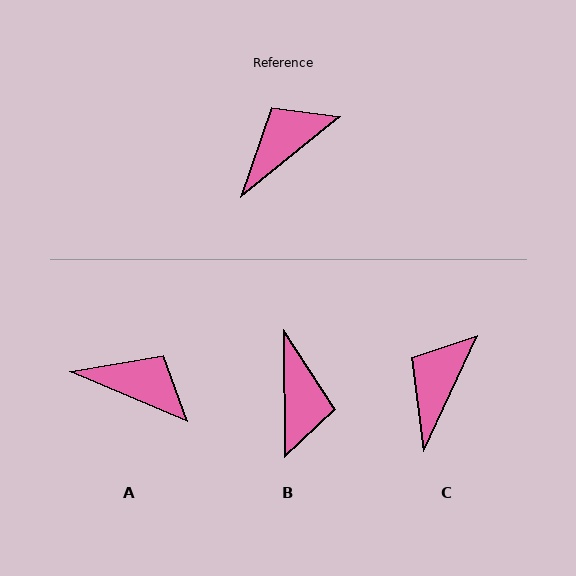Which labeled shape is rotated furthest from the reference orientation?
B, about 129 degrees away.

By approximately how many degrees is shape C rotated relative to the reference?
Approximately 26 degrees counter-clockwise.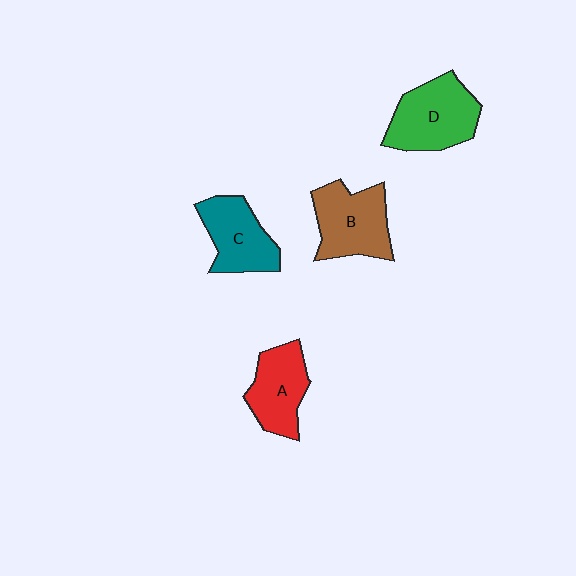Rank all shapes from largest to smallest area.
From largest to smallest: D (green), B (brown), C (teal), A (red).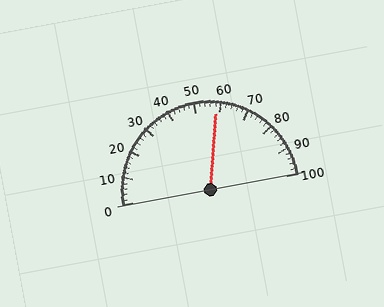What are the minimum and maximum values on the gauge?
The gauge ranges from 0 to 100.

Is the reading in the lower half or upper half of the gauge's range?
The reading is in the upper half of the range (0 to 100).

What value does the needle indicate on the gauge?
The needle indicates approximately 58.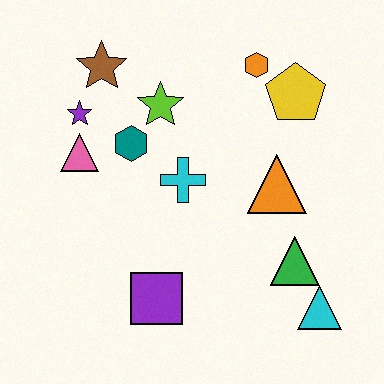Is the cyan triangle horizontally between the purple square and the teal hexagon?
No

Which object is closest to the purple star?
The pink triangle is closest to the purple star.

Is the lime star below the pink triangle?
No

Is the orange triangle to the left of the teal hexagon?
No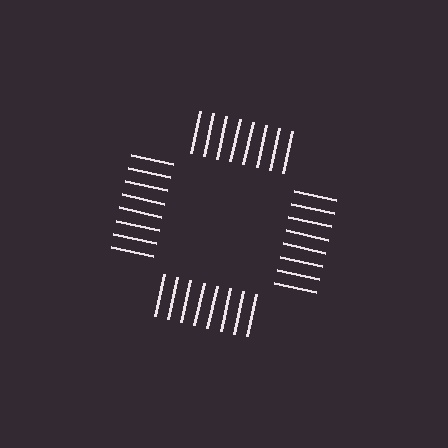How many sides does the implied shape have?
4 sides — the line-ends trace a square.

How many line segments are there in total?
32 — 8 along each of the 4 edges.